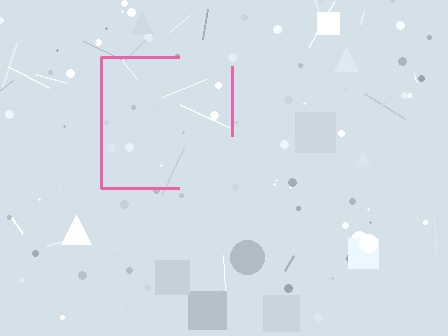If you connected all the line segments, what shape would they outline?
They would outline a square.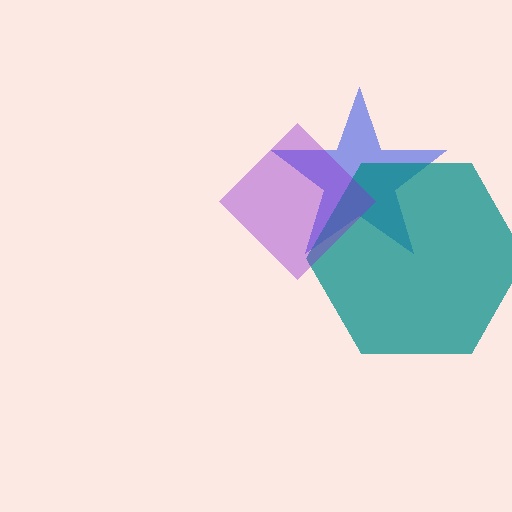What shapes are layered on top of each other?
The layered shapes are: a blue star, a teal hexagon, a purple diamond.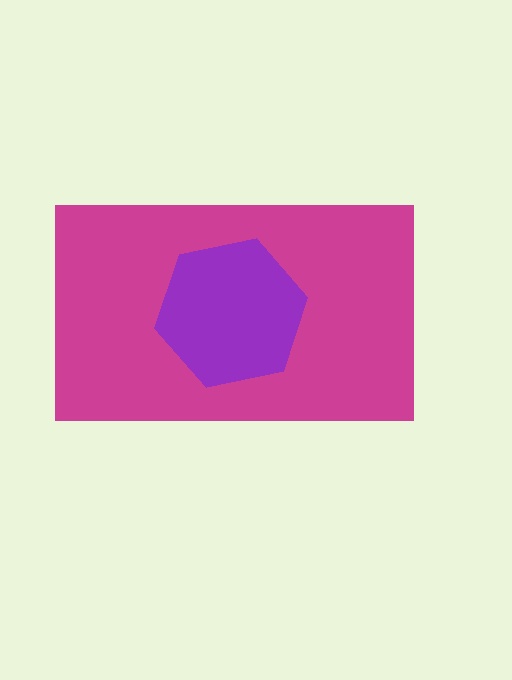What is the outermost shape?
The magenta rectangle.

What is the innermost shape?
The purple hexagon.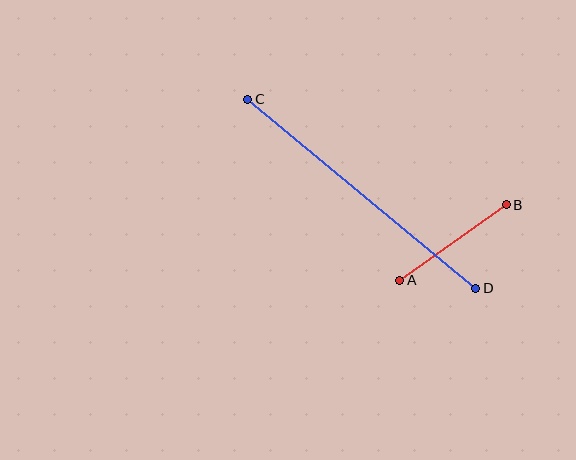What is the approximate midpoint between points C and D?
The midpoint is at approximately (362, 194) pixels.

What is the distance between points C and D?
The distance is approximately 296 pixels.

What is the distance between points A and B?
The distance is approximately 130 pixels.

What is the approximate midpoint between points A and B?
The midpoint is at approximately (453, 242) pixels.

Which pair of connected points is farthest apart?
Points C and D are farthest apart.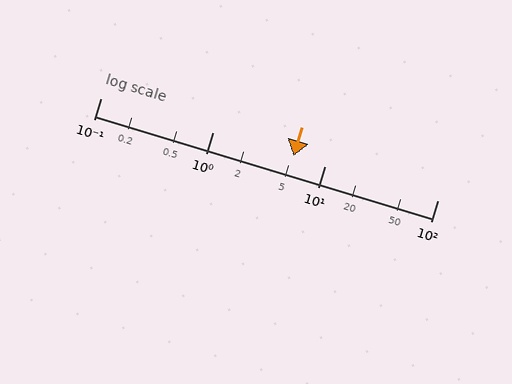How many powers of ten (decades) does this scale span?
The scale spans 3 decades, from 0.1 to 100.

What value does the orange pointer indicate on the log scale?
The pointer indicates approximately 5.2.